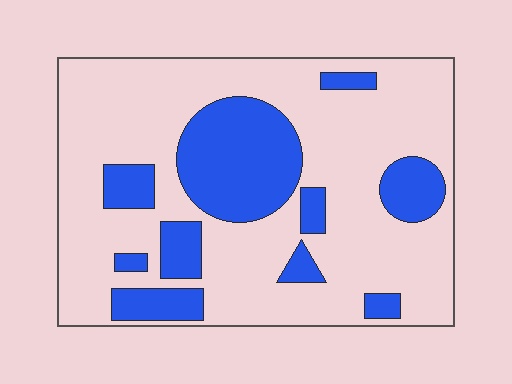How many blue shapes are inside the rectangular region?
10.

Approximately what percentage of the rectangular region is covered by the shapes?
Approximately 25%.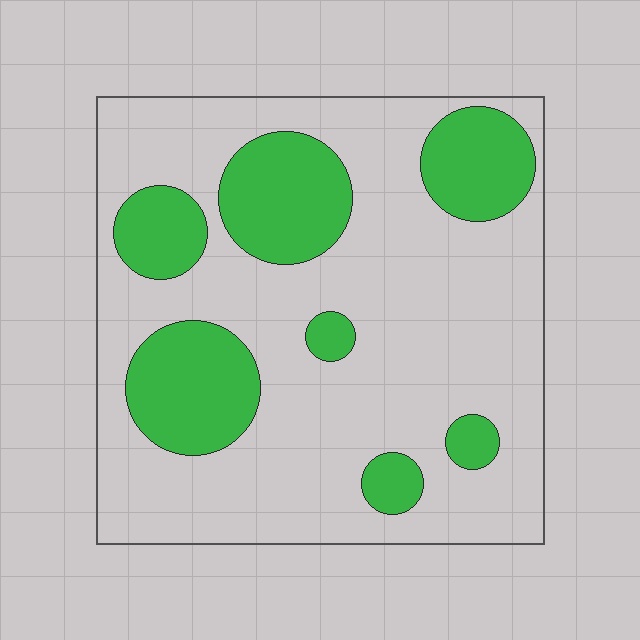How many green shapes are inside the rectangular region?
7.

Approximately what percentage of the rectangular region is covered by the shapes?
Approximately 25%.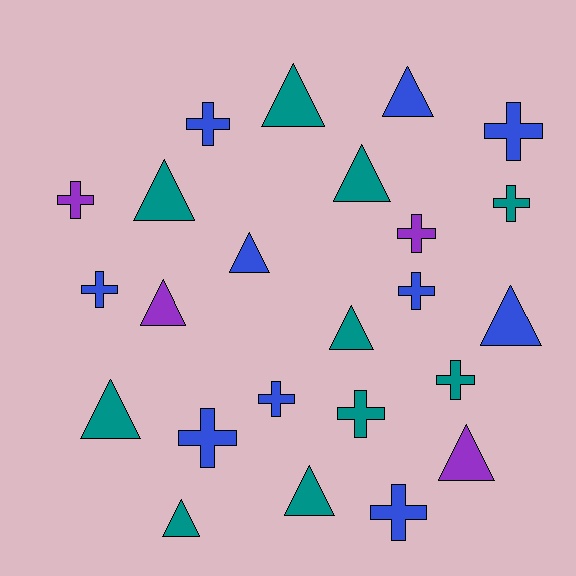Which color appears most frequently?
Teal, with 10 objects.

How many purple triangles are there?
There are 2 purple triangles.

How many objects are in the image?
There are 24 objects.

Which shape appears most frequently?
Cross, with 12 objects.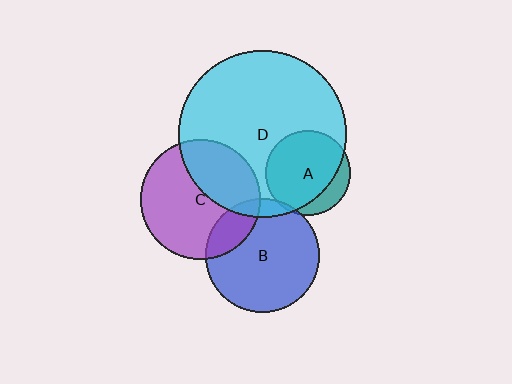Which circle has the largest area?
Circle D (cyan).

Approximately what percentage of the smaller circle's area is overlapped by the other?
Approximately 35%.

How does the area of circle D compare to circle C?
Approximately 2.0 times.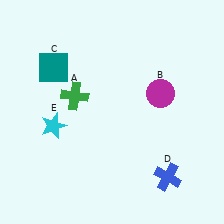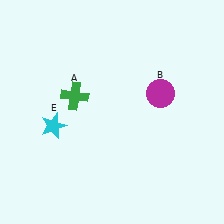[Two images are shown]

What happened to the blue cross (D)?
The blue cross (D) was removed in Image 2. It was in the bottom-right area of Image 1.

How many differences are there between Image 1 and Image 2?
There are 2 differences between the two images.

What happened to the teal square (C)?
The teal square (C) was removed in Image 2. It was in the top-left area of Image 1.